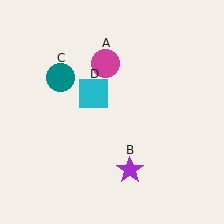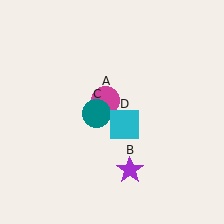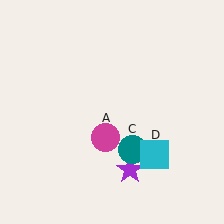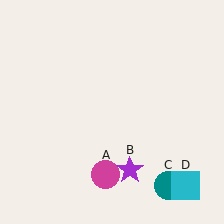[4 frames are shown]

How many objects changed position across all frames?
3 objects changed position: magenta circle (object A), teal circle (object C), cyan square (object D).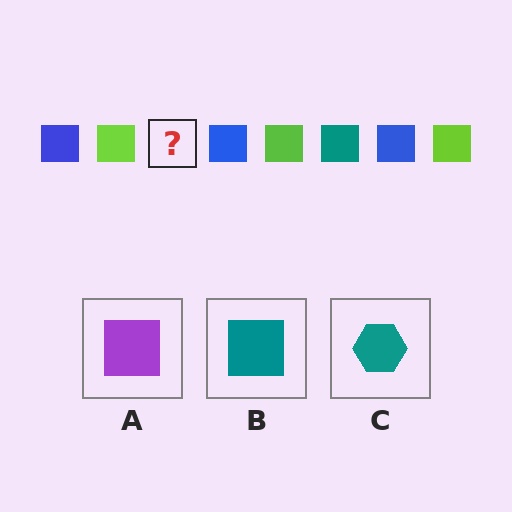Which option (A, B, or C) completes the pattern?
B.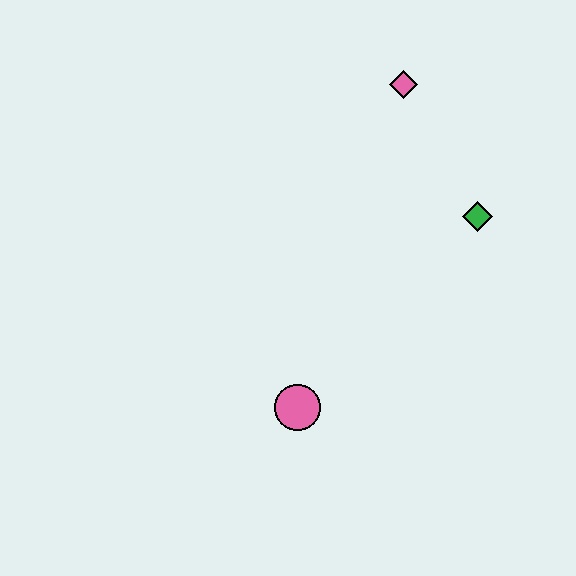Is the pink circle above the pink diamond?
No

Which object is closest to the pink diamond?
The green diamond is closest to the pink diamond.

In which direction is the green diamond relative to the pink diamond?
The green diamond is below the pink diamond.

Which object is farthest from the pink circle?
The pink diamond is farthest from the pink circle.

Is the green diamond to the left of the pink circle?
No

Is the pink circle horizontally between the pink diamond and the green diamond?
No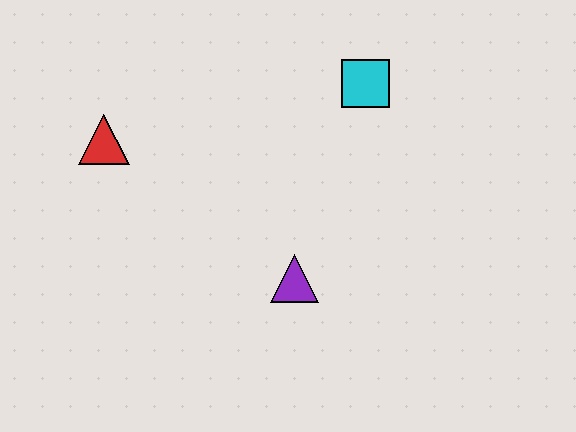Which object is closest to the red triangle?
The purple triangle is closest to the red triangle.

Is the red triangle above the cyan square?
No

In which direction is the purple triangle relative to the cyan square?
The purple triangle is below the cyan square.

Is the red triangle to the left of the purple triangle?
Yes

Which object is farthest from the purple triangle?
The red triangle is farthest from the purple triangle.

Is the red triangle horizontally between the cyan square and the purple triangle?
No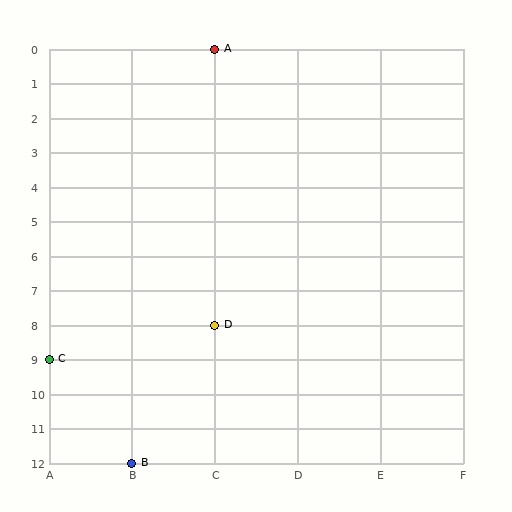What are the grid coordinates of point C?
Point C is at grid coordinates (A, 9).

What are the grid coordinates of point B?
Point B is at grid coordinates (B, 12).